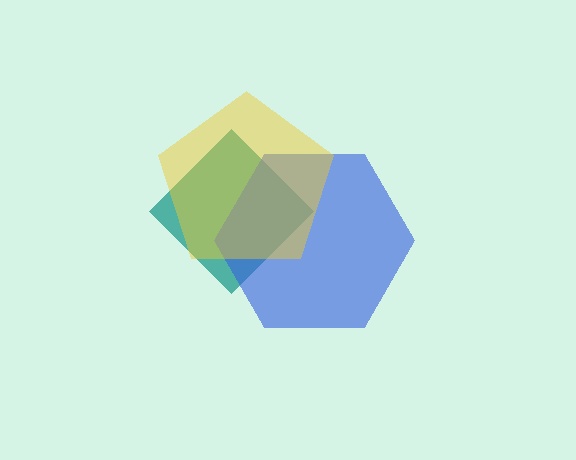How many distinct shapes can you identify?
There are 3 distinct shapes: a teal diamond, a blue hexagon, a yellow pentagon.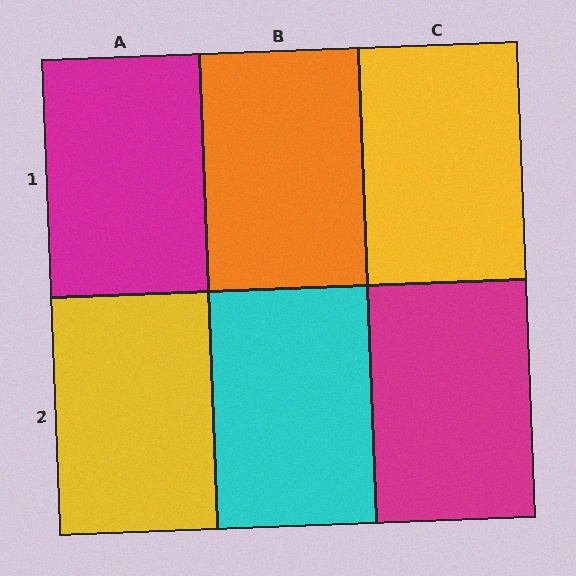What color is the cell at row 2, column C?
Magenta.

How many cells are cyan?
1 cell is cyan.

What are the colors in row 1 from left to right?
Magenta, orange, yellow.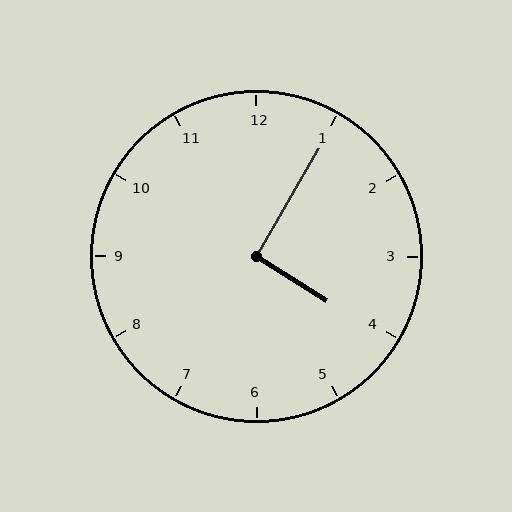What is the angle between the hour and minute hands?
Approximately 92 degrees.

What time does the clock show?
4:05.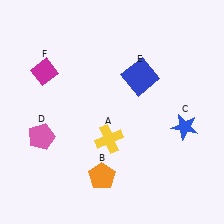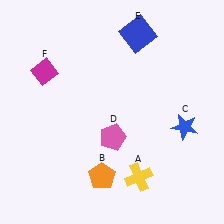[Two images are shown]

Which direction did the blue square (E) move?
The blue square (E) moved up.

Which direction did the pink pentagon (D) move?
The pink pentagon (D) moved right.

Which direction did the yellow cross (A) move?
The yellow cross (A) moved down.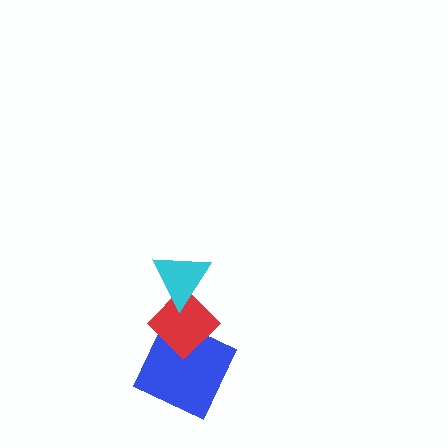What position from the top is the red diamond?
The red diamond is 2nd from the top.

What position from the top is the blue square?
The blue square is 3rd from the top.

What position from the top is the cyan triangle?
The cyan triangle is 1st from the top.